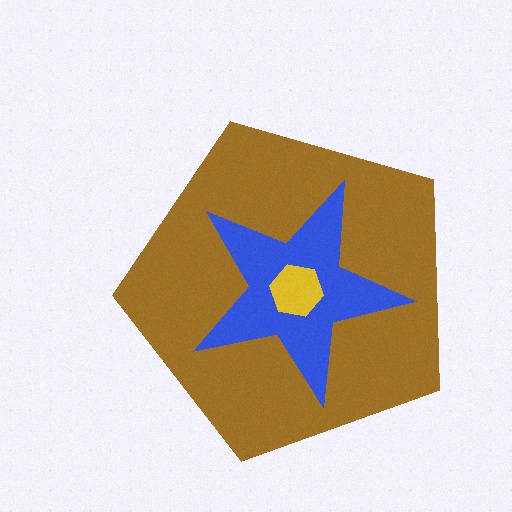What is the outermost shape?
The brown pentagon.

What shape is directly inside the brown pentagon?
The blue star.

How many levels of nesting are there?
3.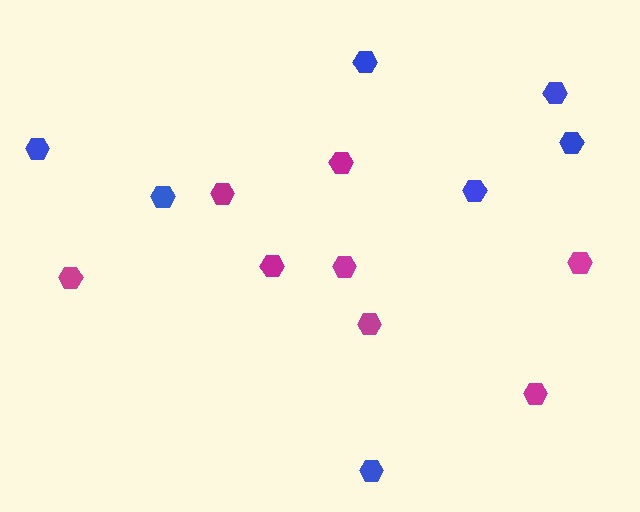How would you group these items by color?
There are 2 groups: one group of magenta hexagons (8) and one group of blue hexagons (7).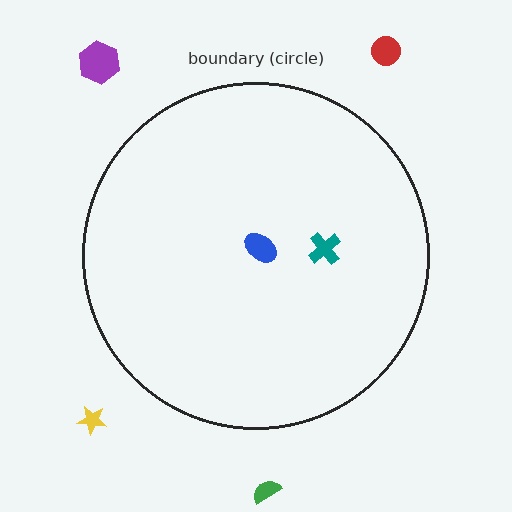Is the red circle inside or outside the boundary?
Outside.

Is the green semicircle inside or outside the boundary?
Outside.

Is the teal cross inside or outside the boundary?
Inside.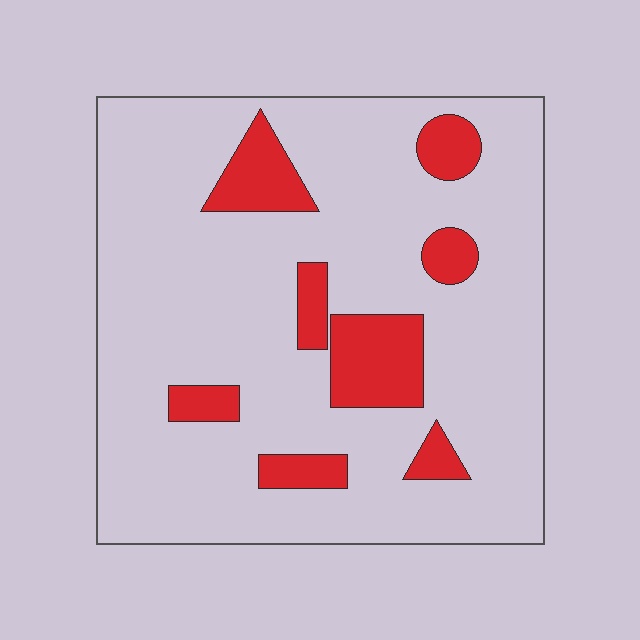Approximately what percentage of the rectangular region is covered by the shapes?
Approximately 15%.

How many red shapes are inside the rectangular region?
8.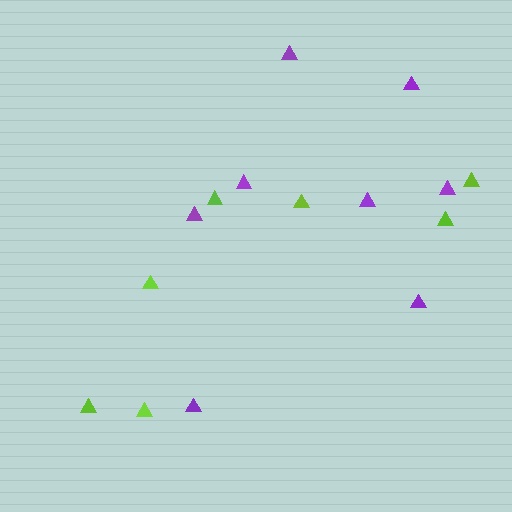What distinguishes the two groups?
There are 2 groups: one group of purple triangles (8) and one group of lime triangles (7).